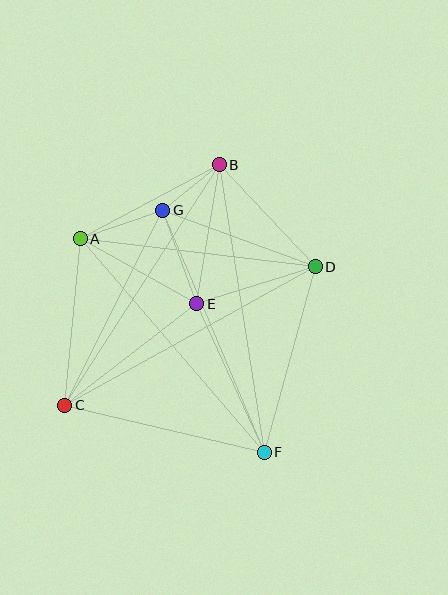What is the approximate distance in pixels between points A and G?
The distance between A and G is approximately 88 pixels.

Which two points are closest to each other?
Points B and G are closest to each other.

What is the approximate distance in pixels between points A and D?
The distance between A and D is approximately 237 pixels.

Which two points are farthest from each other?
Points B and F are farthest from each other.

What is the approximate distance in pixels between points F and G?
The distance between F and G is approximately 262 pixels.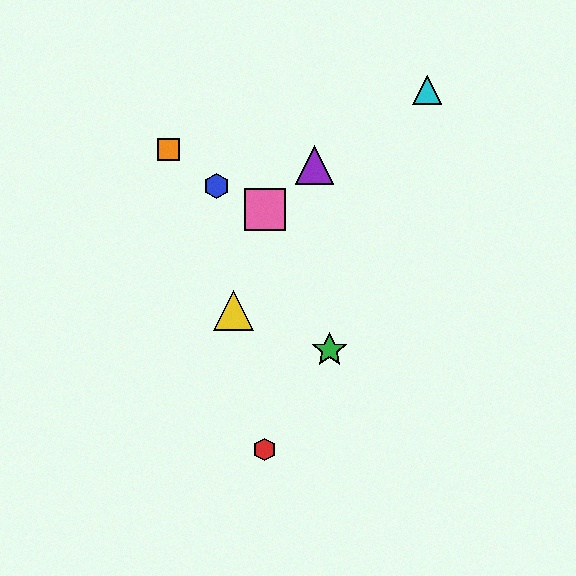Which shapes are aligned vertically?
The red hexagon, the pink square are aligned vertically.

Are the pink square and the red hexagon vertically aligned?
Yes, both are at x≈265.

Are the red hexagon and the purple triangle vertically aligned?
No, the red hexagon is at x≈265 and the purple triangle is at x≈314.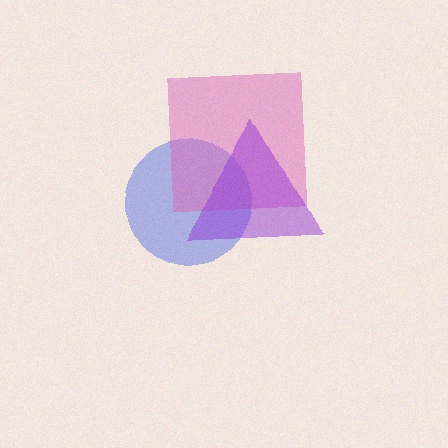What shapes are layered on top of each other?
The layered shapes are: a blue circle, a pink square, a purple triangle.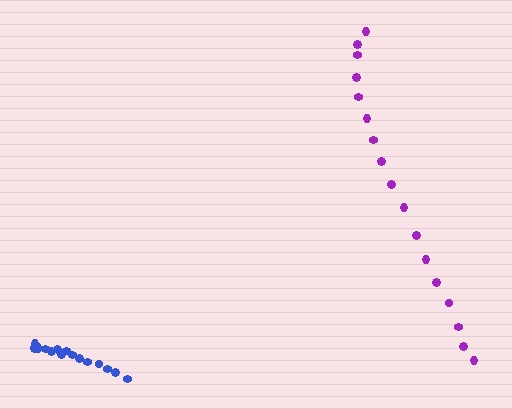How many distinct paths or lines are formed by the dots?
There are 2 distinct paths.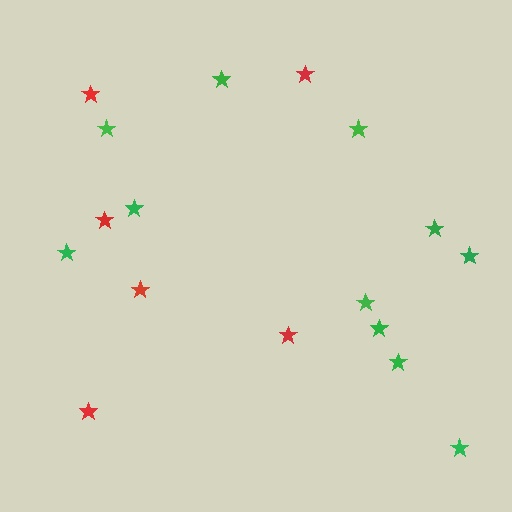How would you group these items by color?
There are 2 groups: one group of green stars (11) and one group of red stars (6).